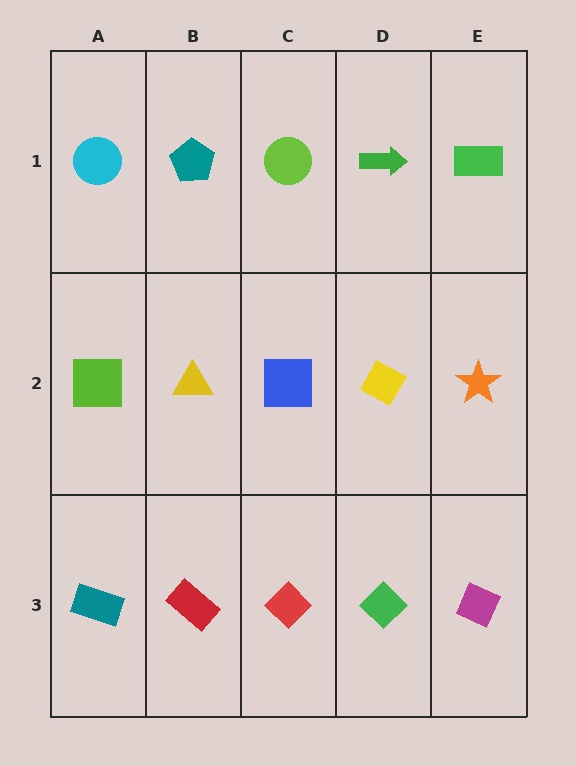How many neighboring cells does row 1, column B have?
3.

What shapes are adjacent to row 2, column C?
A lime circle (row 1, column C), a red diamond (row 3, column C), a yellow triangle (row 2, column B), a yellow diamond (row 2, column D).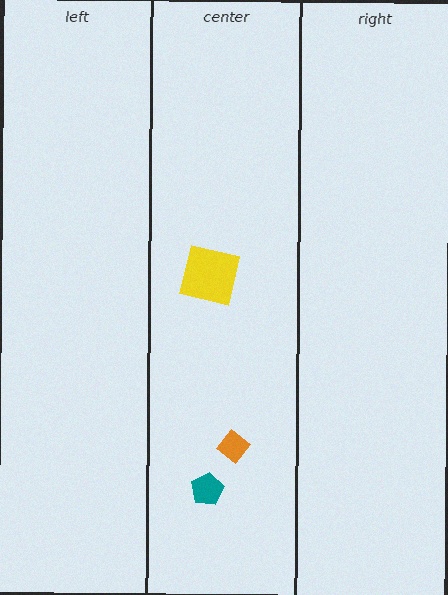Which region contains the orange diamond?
The center region.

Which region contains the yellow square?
The center region.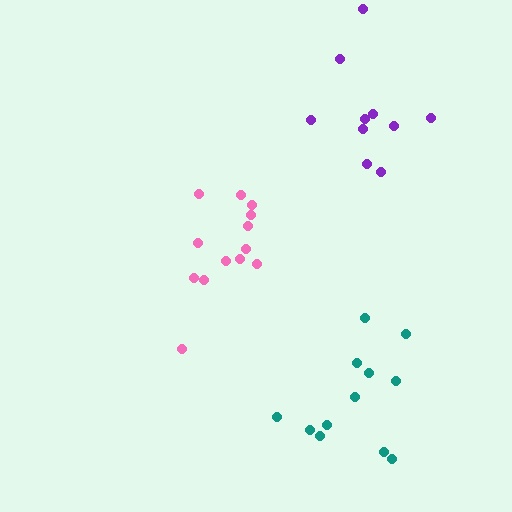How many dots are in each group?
Group 1: 13 dots, Group 2: 10 dots, Group 3: 12 dots (35 total).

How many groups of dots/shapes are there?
There are 3 groups.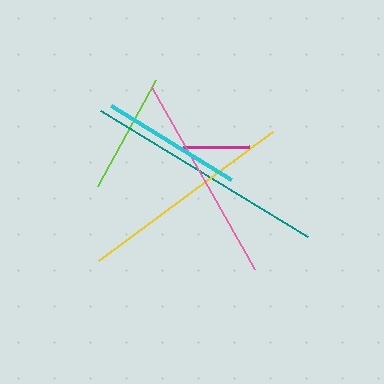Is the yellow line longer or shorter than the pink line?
The yellow line is longer than the pink line.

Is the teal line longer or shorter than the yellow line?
The teal line is longer than the yellow line.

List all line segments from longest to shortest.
From longest to shortest: teal, yellow, pink, cyan, lime, magenta.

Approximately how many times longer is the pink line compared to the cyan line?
The pink line is approximately 1.5 times the length of the cyan line.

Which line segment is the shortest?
The magenta line is the shortest at approximately 66 pixels.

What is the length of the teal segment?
The teal segment is approximately 243 pixels long.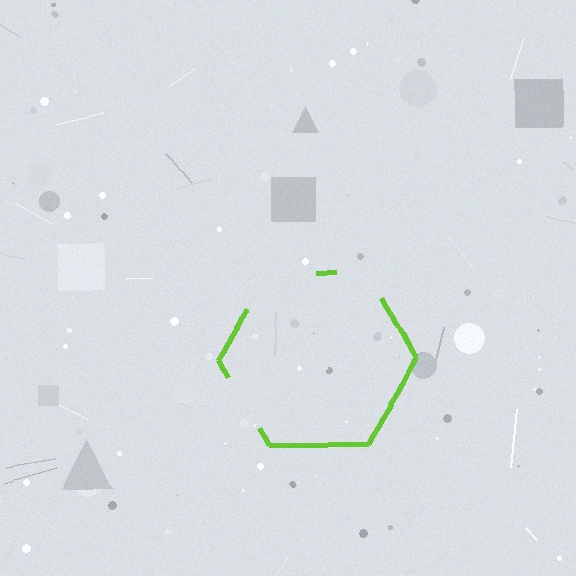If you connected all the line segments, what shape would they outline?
They would outline a hexagon.